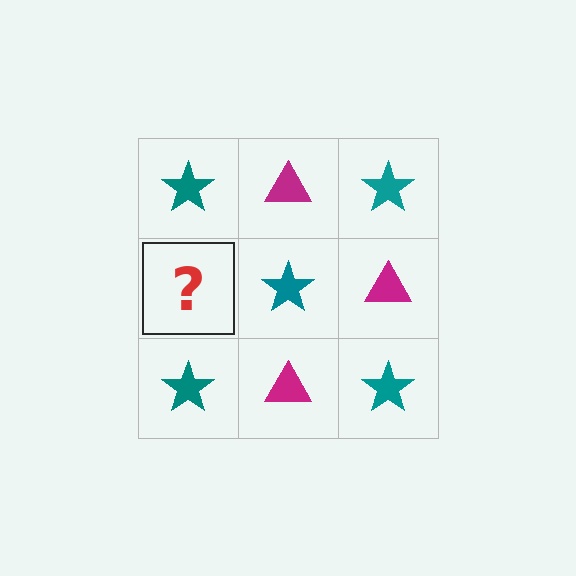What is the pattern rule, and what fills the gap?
The rule is that it alternates teal star and magenta triangle in a checkerboard pattern. The gap should be filled with a magenta triangle.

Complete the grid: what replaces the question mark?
The question mark should be replaced with a magenta triangle.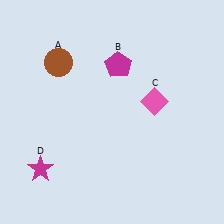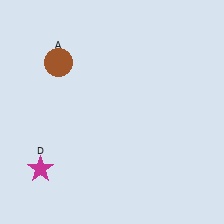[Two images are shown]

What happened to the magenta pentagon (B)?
The magenta pentagon (B) was removed in Image 2. It was in the top-right area of Image 1.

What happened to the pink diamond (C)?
The pink diamond (C) was removed in Image 2. It was in the top-right area of Image 1.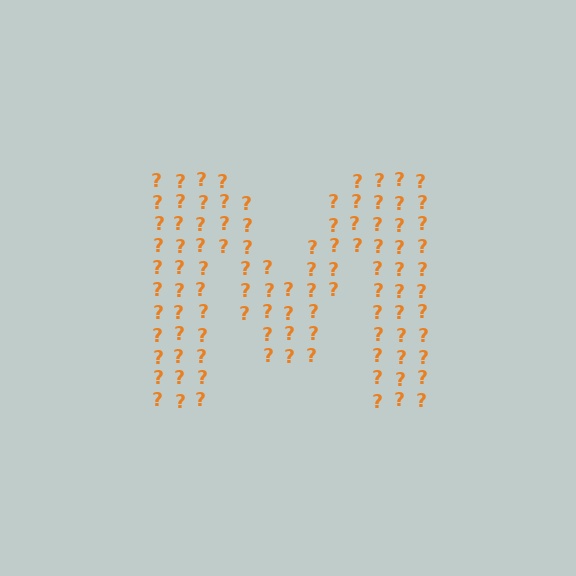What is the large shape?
The large shape is the letter M.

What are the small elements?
The small elements are question marks.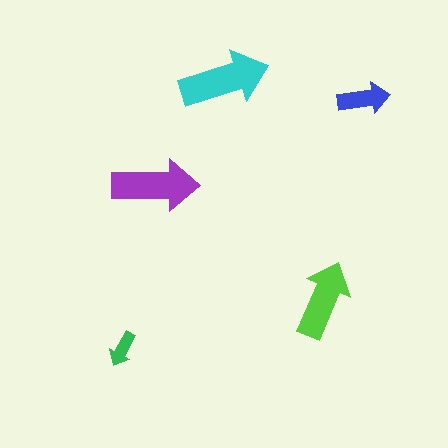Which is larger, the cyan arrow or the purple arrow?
The cyan one.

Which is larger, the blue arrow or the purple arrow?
The purple one.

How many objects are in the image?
There are 5 objects in the image.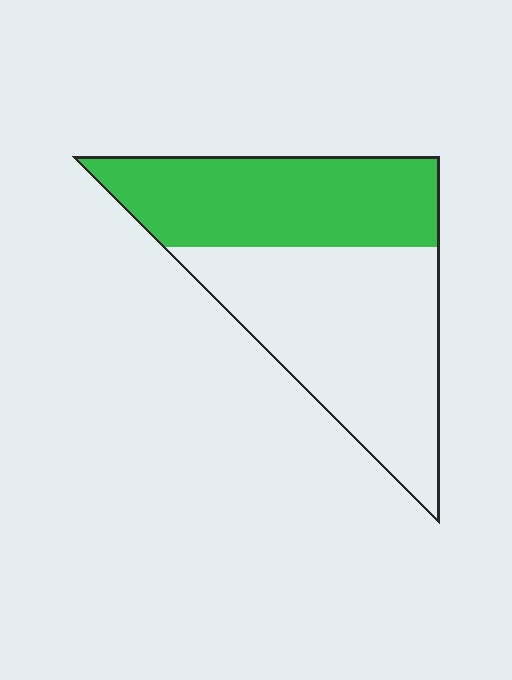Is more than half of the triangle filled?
No.